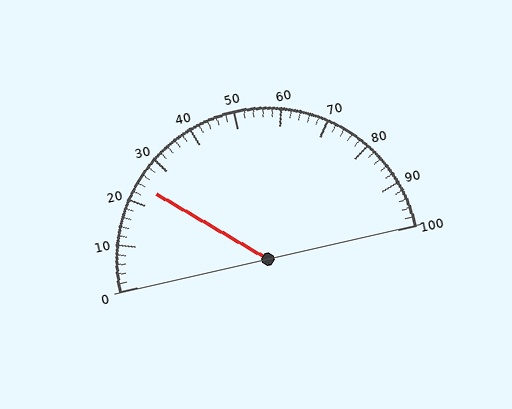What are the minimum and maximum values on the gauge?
The gauge ranges from 0 to 100.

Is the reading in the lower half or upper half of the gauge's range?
The reading is in the lower half of the range (0 to 100).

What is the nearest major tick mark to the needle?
The nearest major tick mark is 20.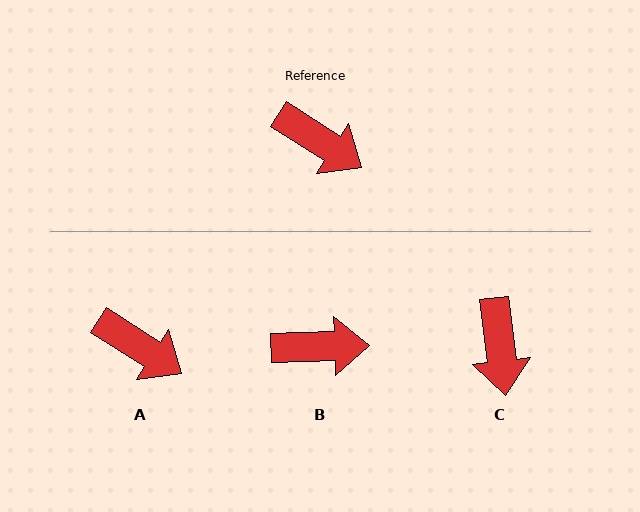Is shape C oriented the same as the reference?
No, it is off by about 51 degrees.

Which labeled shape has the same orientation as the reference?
A.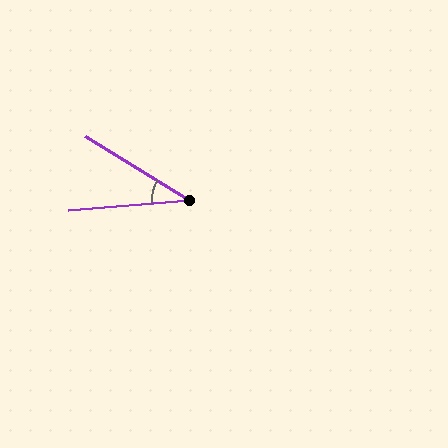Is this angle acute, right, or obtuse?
It is acute.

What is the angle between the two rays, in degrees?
Approximately 36 degrees.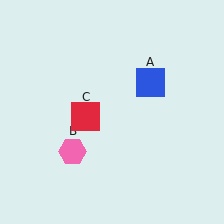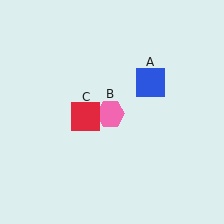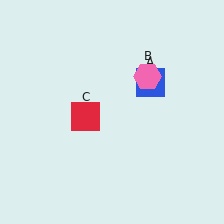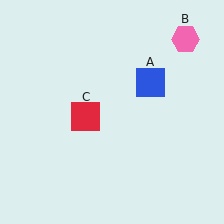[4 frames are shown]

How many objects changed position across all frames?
1 object changed position: pink hexagon (object B).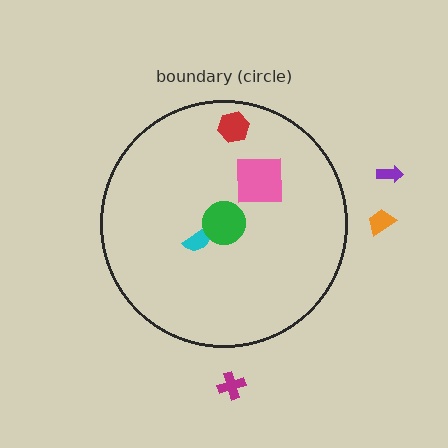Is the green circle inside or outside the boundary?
Inside.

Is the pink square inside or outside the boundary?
Inside.